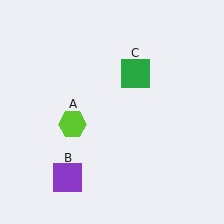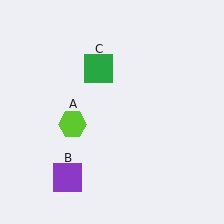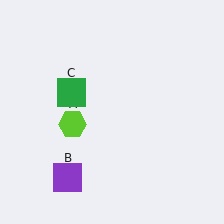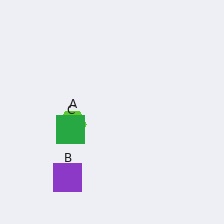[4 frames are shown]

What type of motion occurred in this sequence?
The green square (object C) rotated counterclockwise around the center of the scene.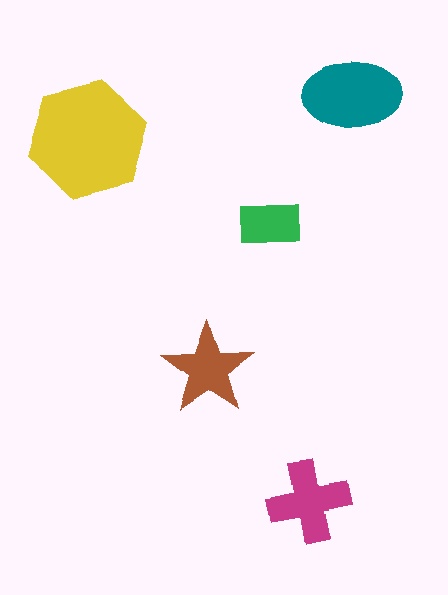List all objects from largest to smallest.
The yellow hexagon, the teal ellipse, the magenta cross, the brown star, the green rectangle.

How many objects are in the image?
There are 5 objects in the image.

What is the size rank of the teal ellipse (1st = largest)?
2nd.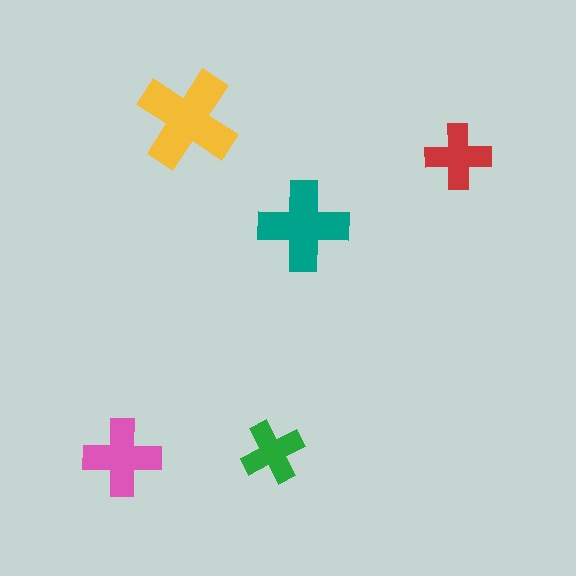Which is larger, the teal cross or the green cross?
The teal one.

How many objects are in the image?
There are 5 objects in the image.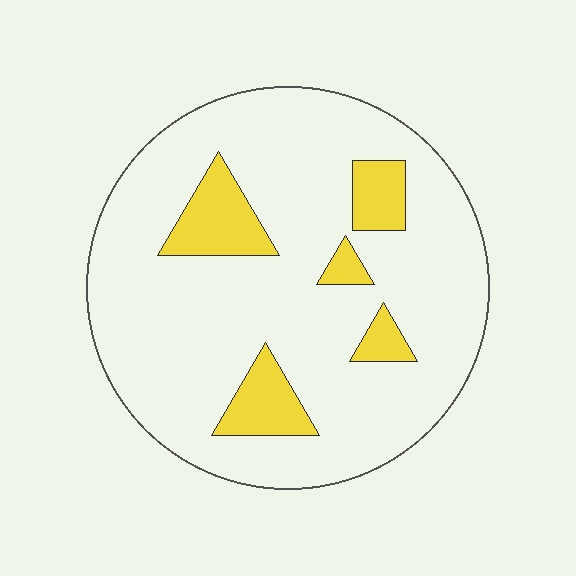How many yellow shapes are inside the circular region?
5.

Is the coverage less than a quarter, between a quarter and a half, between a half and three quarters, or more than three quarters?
Less than a quarter.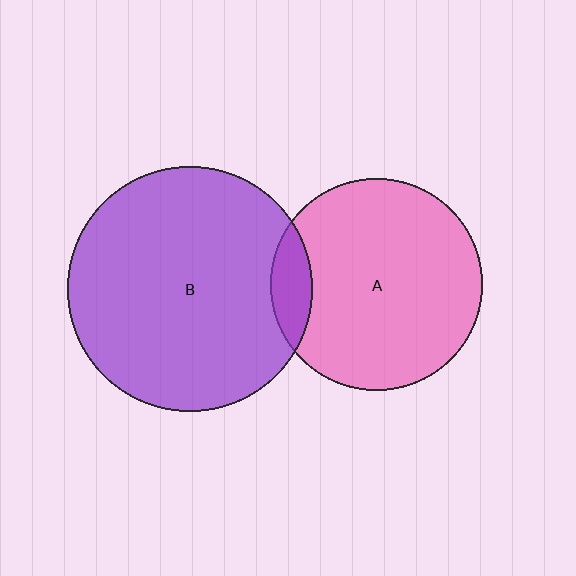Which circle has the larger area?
Circle B (purple).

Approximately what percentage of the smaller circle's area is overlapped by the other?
Approximately 10%.